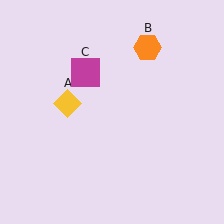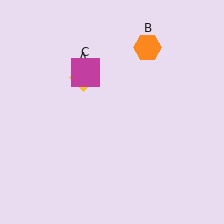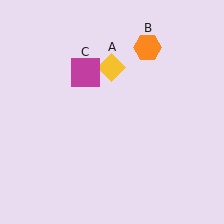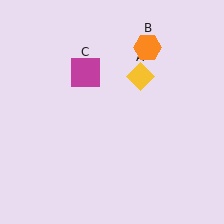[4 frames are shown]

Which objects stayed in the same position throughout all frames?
Orange hexagon (object B) and magenta square (object C) remained stationary.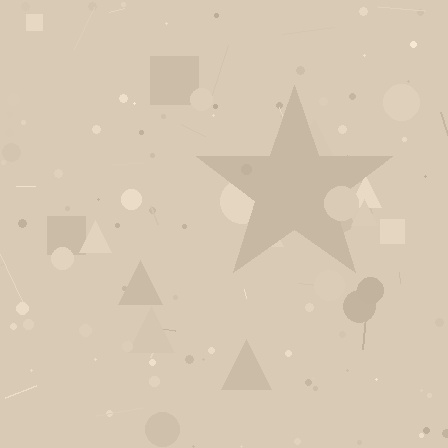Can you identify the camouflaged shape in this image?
The camouflaged shape is a star.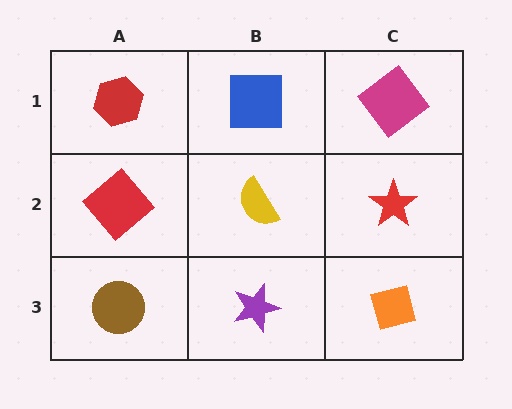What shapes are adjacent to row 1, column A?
A red diamond (row 2, column A), a blue square (row 1, column B).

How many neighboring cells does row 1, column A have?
2.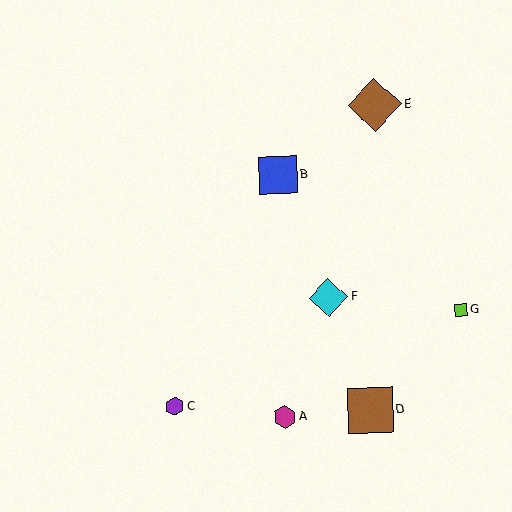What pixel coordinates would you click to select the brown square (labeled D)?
Click at (371, 411) to select the brown square D.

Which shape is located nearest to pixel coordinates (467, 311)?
The lime square (labeled G) at (461, 310) is nearest to that location.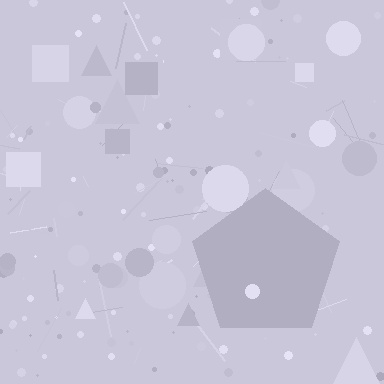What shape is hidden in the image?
A pentagon is hidden in the image.